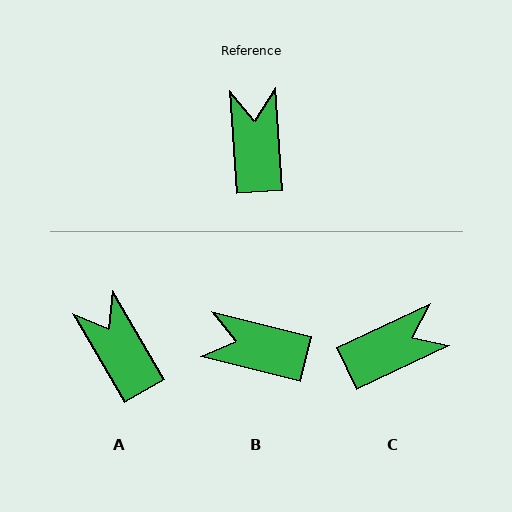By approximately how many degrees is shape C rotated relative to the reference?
Approximately 69 degrees clockwise.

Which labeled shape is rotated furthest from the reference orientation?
B, about 72 degrees away.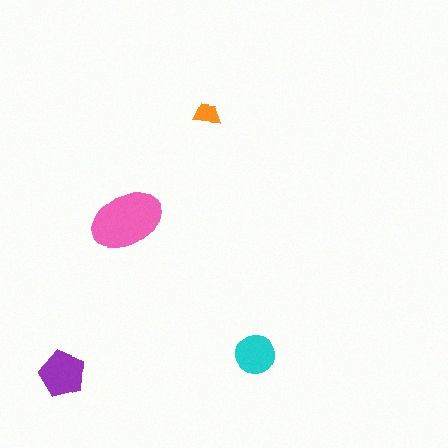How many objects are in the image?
There are 4 objects in the image.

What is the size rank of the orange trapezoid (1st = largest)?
4th.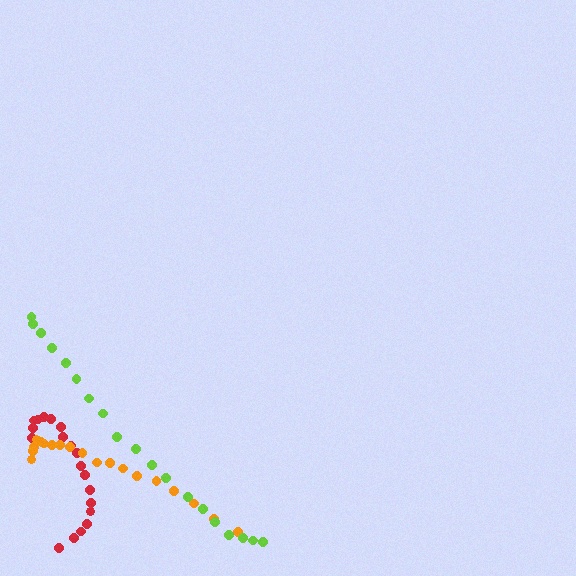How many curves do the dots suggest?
There are 3 distinct paths.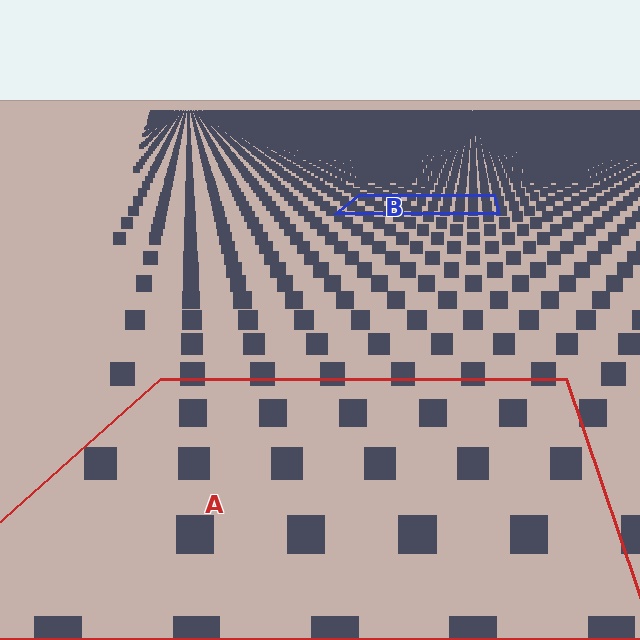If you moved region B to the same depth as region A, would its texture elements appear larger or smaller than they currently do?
They would appear larger. At a closer depth, the same texture elements are projected at a bigger on-screen size.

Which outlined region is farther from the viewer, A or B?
Region B is farther from the viewer — the texture elements inside it appear smaller and more densely packed.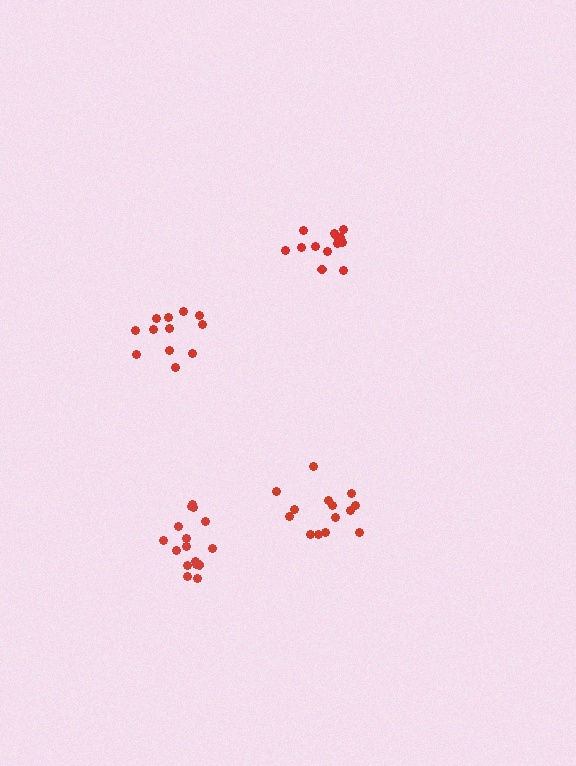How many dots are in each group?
Group 1: 16 dots, Group 2: 13 dots, Group 3: 12 dots, Group 4: 14 dots (55 total).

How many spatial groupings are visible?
There are 4 spatial groupings.